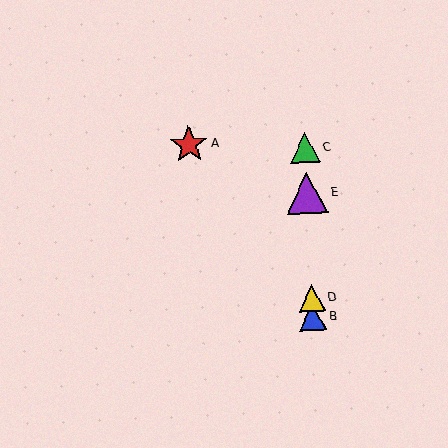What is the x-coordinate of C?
Object C is at x≈305.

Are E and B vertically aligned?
Yes, both are at x≈307.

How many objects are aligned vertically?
4 objects (B, C, D, E) are aligned vertically.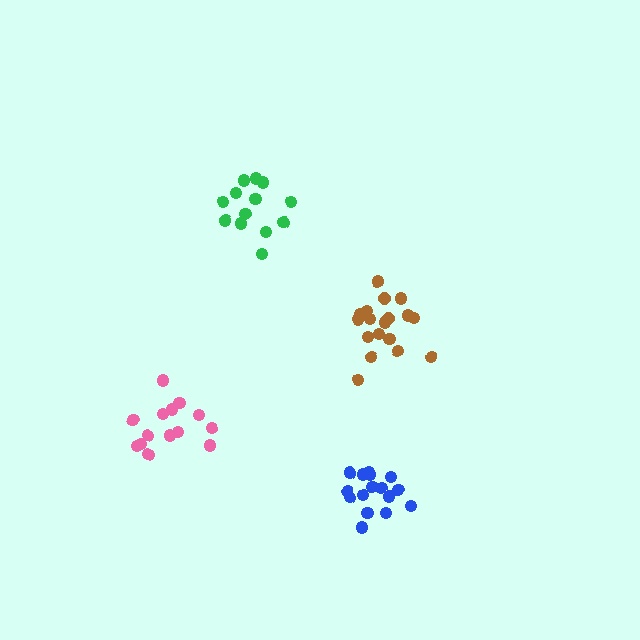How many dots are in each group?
Group 1: 14 dots, Group 2: 13 dots, Group 3: 18 dots, Group 4: 16 dots (61 total).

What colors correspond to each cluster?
The clusters are colored: pink, green, brown, blue.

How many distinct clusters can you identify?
There are 4 distinct clusters.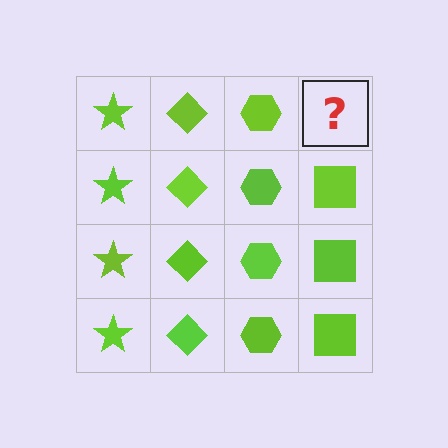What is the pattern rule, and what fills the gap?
The rule is that each column has a consistent shape. The gap should be filled with a lime square.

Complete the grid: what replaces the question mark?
The question mark should be replaced with a lime square.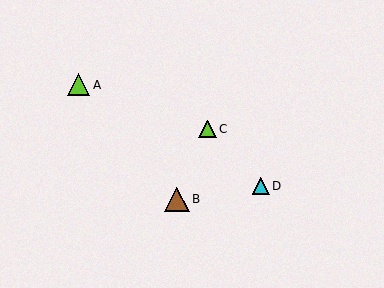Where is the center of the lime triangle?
The center of the lime triangle is at (207, 129).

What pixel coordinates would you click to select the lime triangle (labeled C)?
Click at (207, 129) to select the lime triangle C.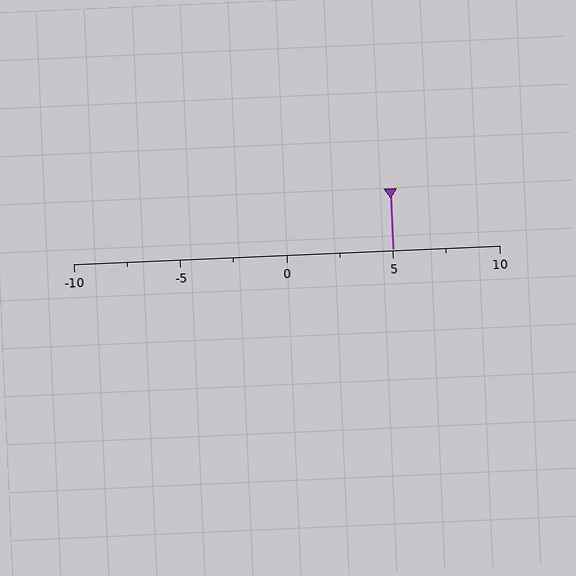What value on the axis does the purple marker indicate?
The marker indicates approximately 5.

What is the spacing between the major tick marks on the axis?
The major ticks are spaced 5 apart.